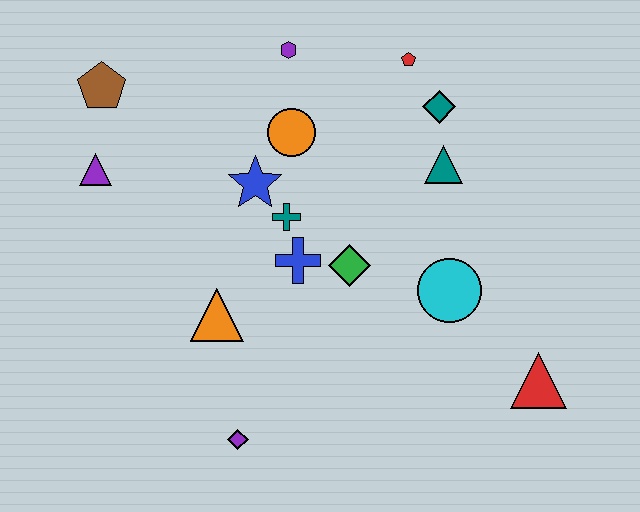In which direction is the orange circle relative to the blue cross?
The orange circle is above the blue cross.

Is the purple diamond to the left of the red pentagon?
Yes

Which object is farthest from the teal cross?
The red triangle is farthest from the teal cross.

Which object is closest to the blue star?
The teal cross is closest to the blue star.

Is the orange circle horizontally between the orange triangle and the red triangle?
Yes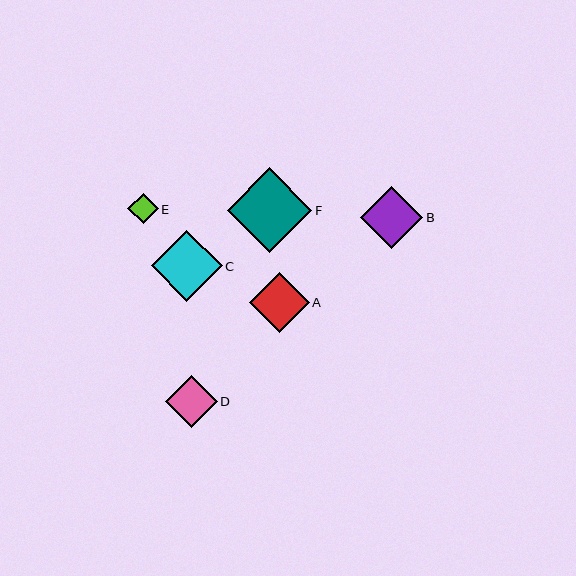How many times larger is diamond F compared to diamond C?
Diamond F is approximately 1.2 times the size of diamond C.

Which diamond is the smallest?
Diamond E is the smallest with a size of approximately 31 pixels.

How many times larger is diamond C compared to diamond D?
Diamond C is approximately 1.4 times the size of diamond D.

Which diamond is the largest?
Diamond F is the largest with a size of approximately 85 pixels.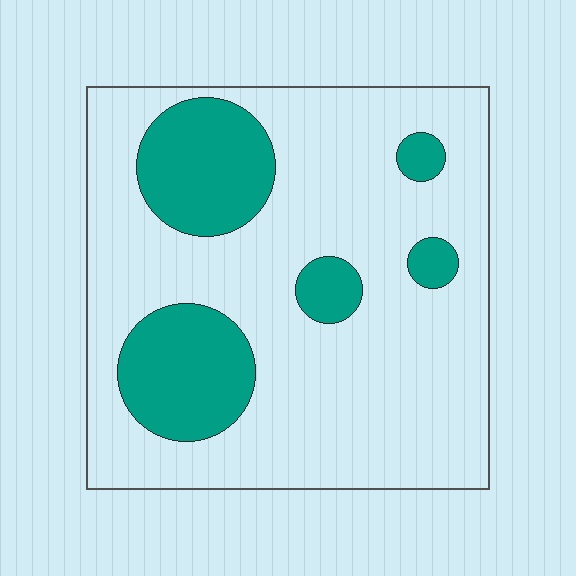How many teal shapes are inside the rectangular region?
5.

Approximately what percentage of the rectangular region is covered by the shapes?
Approximately 25%.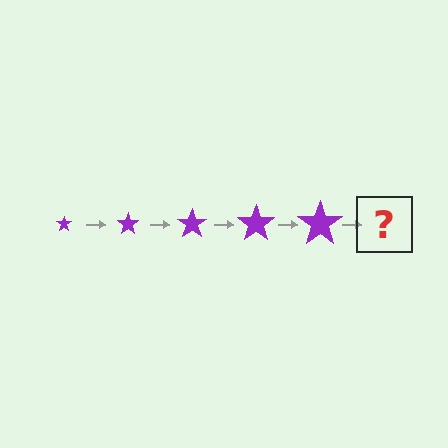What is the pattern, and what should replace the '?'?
The pattern is that the star gets progressively larger each step. The '?' should be a purple star, larger than the previous one.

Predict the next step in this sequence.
The next step is a purple star, larger than the previous one.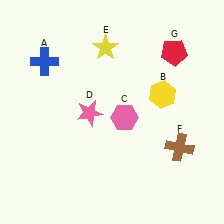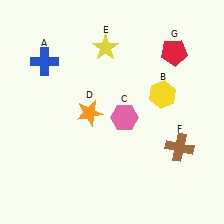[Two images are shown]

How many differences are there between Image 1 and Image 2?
There is 1 difference between the two images.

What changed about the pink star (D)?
In Image 1, D is pink. In Image 2, it changed to orange.